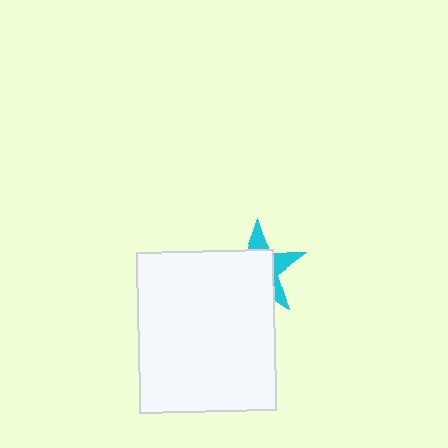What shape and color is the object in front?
The object in front is a white rectangle.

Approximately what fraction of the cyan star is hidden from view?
Roughly 68% of the cyan star is hidden behind the white rectangle.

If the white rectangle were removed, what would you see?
You would see the complete cyan star.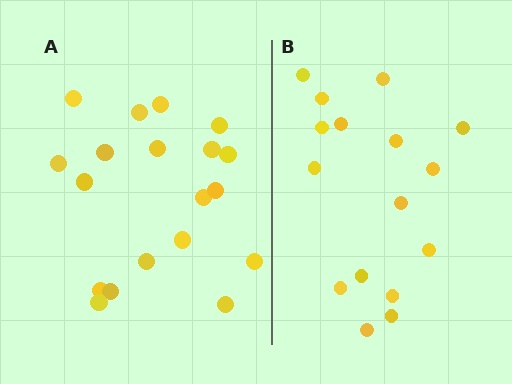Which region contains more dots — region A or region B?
Region A (the left region) has more dots.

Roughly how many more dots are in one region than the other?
Region A has just a few more — roughly 2 or 3 more dots than region B.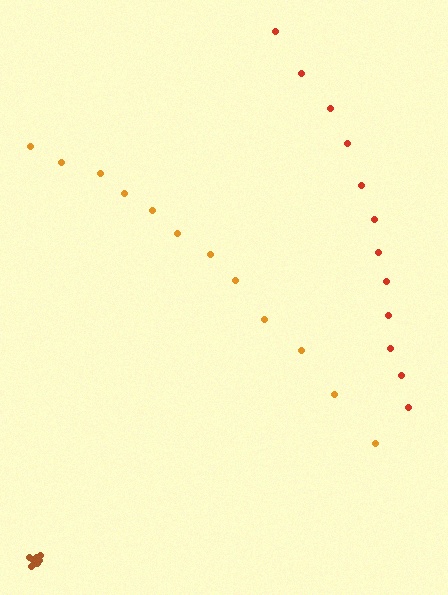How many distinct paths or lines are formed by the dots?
There are 3 distinct paths.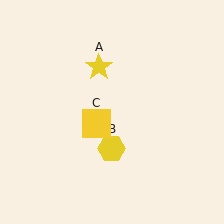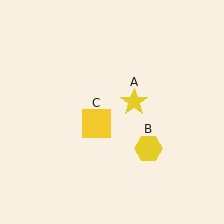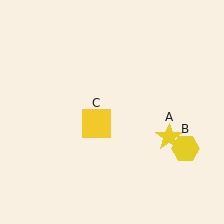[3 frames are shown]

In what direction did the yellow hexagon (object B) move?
The yellow hexagon (object B) moved right.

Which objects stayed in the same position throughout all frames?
Yellow square (object C) remained stationary.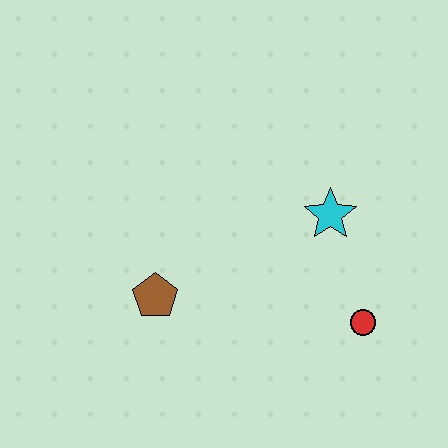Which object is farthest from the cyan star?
The brown pentagon is farthest from the cyan star.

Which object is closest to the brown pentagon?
The cyan star is closest to the brown pentagon.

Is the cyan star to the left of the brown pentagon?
No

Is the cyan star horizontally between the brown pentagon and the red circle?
Yes